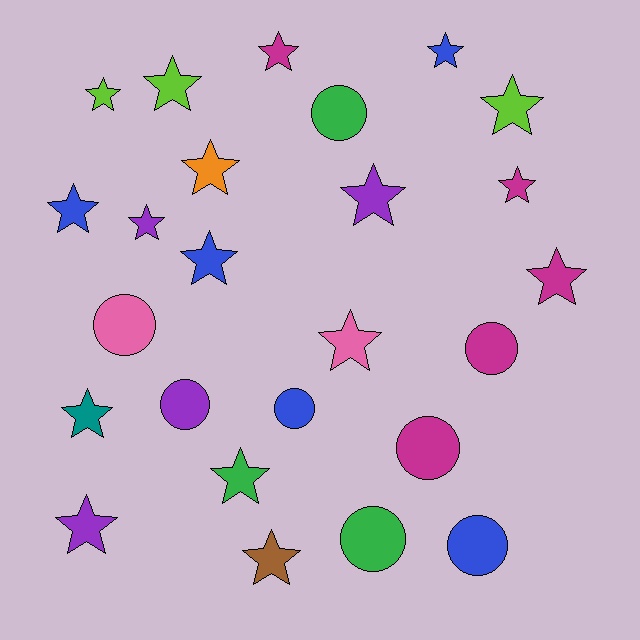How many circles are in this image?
There are 8 circles.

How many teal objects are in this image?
There is 1 teal object.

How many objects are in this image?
There are 25 objects.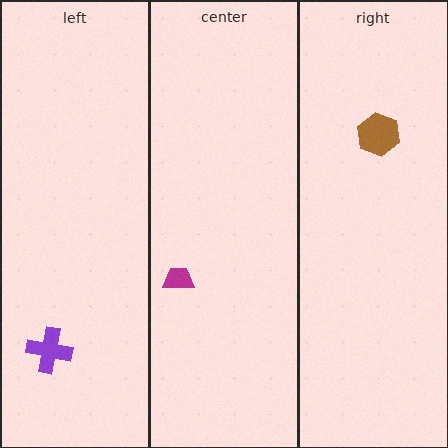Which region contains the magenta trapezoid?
The center region.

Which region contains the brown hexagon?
The right region.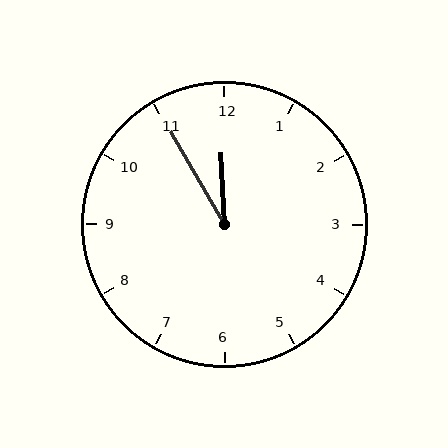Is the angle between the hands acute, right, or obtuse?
It is acute.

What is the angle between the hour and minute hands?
Approximately 28 degrees.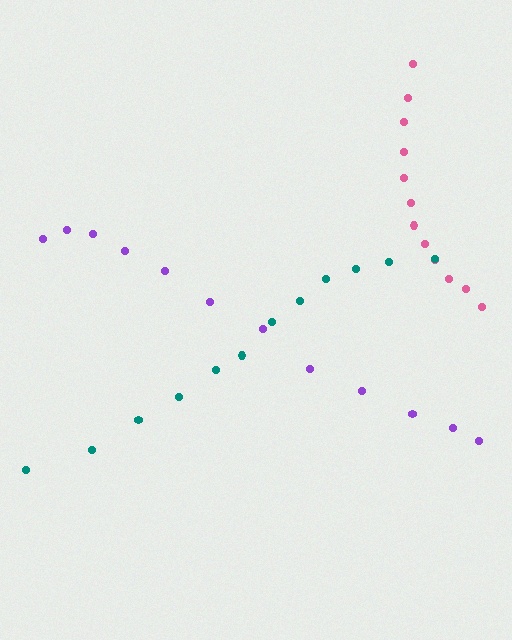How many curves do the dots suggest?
There are 3 distinct paths.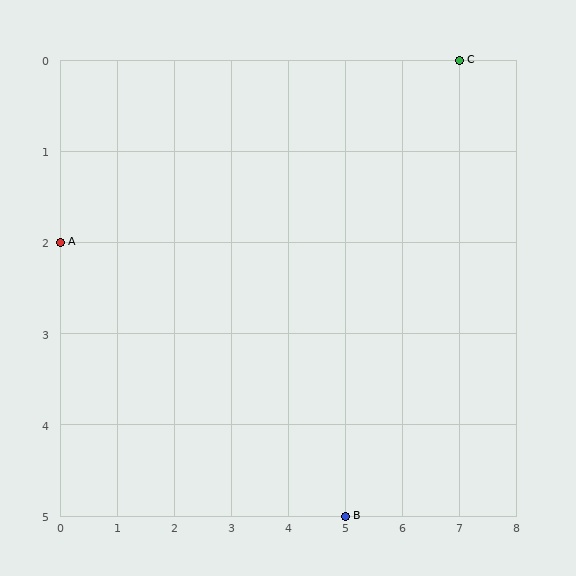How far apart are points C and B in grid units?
Points C and B are 2 columns and 5 rows apart (about 5.4 grid units diagonally).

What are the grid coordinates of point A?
Point A is at grid coordinates (0, 2).